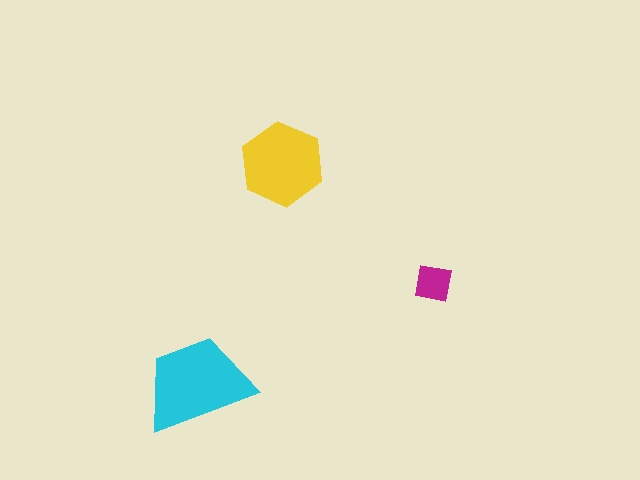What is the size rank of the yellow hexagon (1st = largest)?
2nd.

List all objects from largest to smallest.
The cyan trapezoid, the yellow hexagon, the magenta square.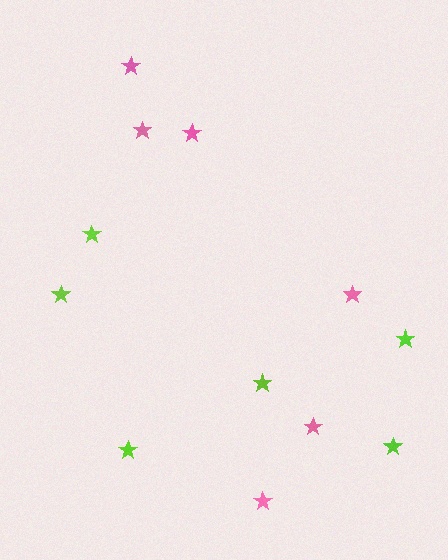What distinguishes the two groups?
There are 2 groups: one group of pink stars (6) and one group of lime stars (6).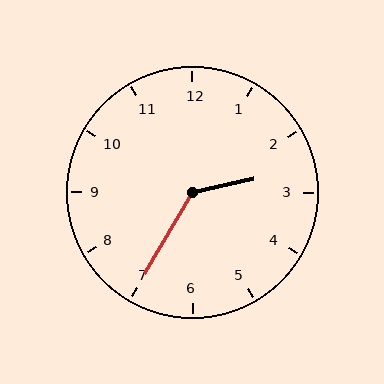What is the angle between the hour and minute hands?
Approximately 132 degrees.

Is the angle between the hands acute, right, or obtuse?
It is obtuse.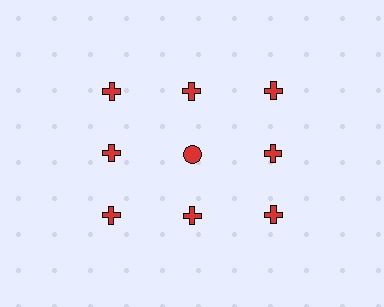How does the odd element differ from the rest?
It has a different shape: circle instead of cross.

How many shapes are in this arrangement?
There are 9 shapes arranged in a grid pattern.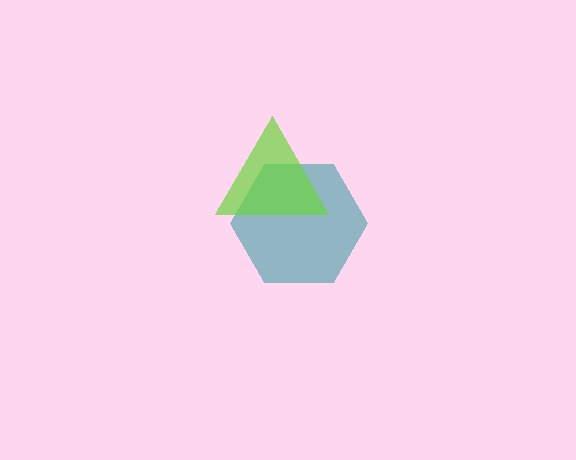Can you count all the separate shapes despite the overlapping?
Yes, there are 2 separate shapes.